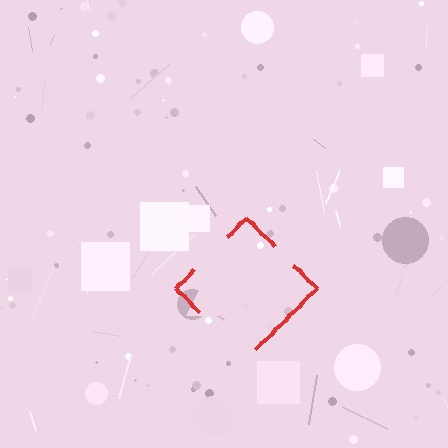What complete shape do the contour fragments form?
The contour fragments form a diamond.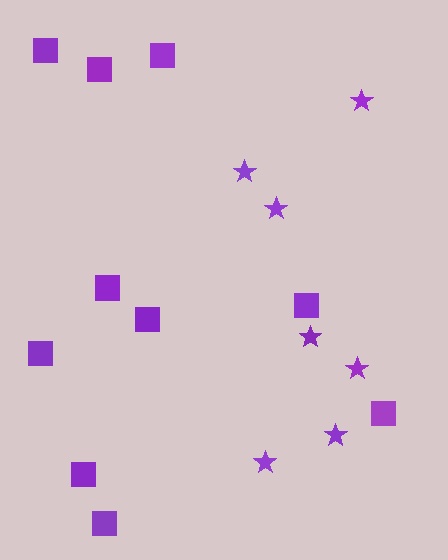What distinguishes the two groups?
There are 2 groups: one group of squares (10) and one group of stars (7).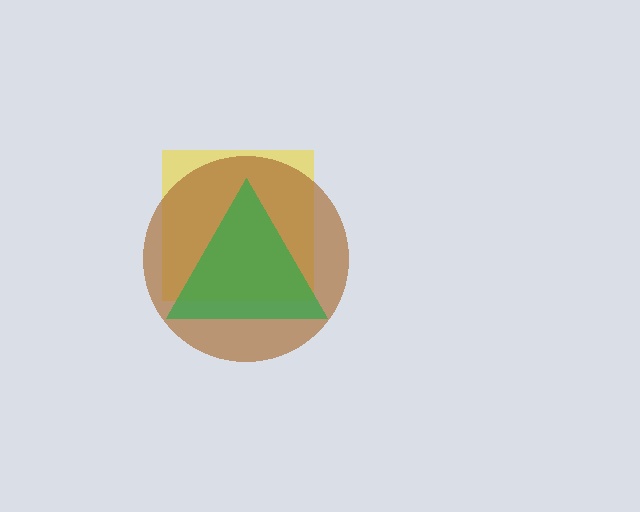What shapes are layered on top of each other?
The layered shapes are: a yellow square, a brown circle, a green triangle.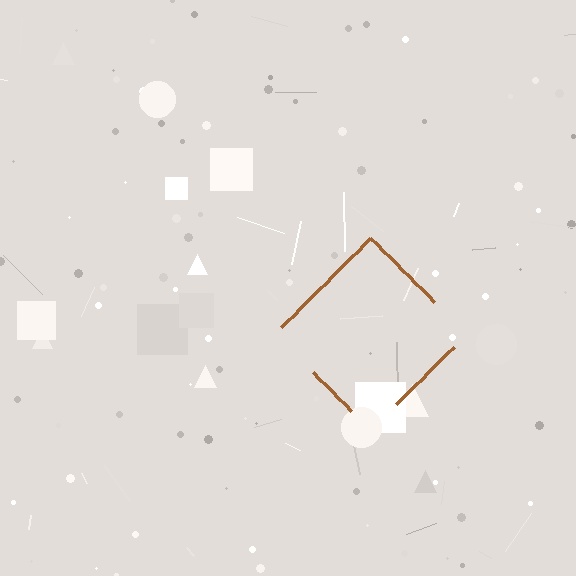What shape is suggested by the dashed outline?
The dashed outline suggests a diamond.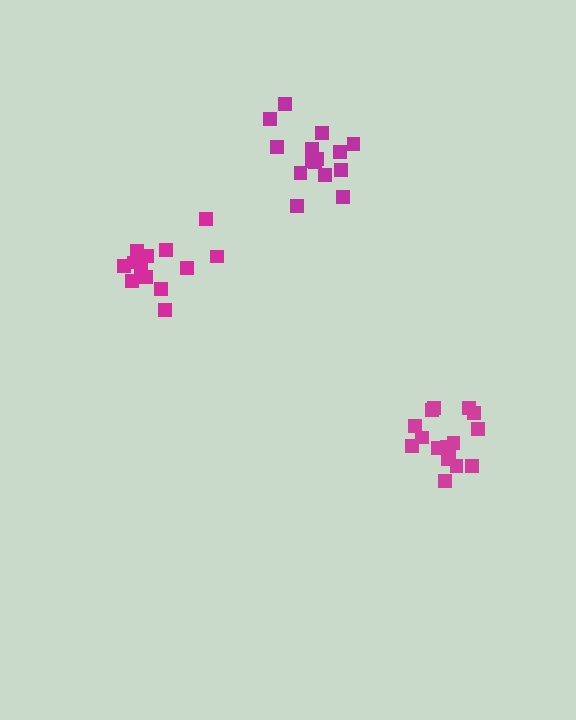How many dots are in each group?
Group 1: 16 dots, Group 2: 15 dots, Group 3: 13 dots (44 total).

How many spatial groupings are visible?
There are 3 spatial groupings.